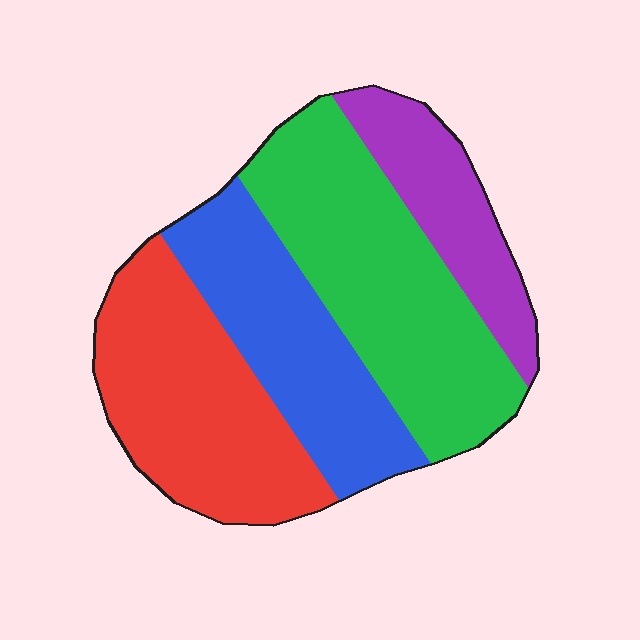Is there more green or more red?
Green.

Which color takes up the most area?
Green, at roughly 35%.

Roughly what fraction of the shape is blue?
Blue takes up less than a quarter of the shape.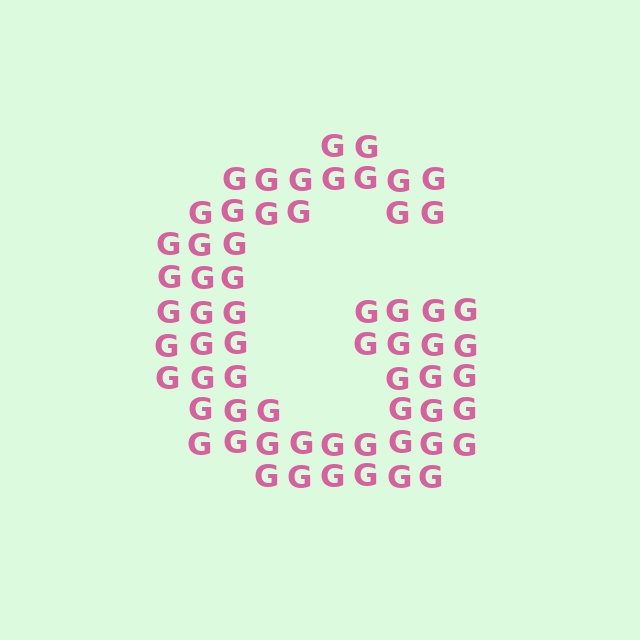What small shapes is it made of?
It is made of small letter G's.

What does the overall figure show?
The overall figure shows the letter G.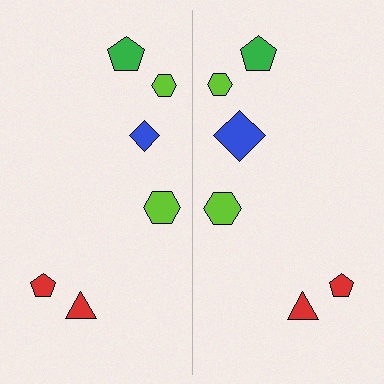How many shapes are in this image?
There are 12 shapes in this image.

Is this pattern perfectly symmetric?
No, the pattern is not perfectly symmetric. The blue diamond on the right side has a different size than its mirror counterpart.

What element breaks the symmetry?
The blue diamond on the right side has a different size than its mirror counterpart.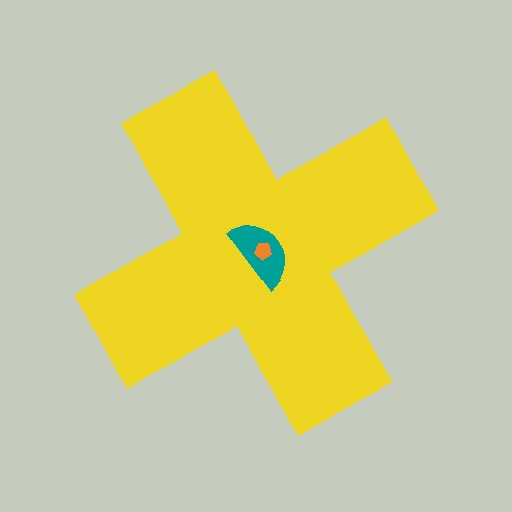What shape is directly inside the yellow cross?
The teal semicircle.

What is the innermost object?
The orange pentagon.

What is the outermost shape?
The yellow cross.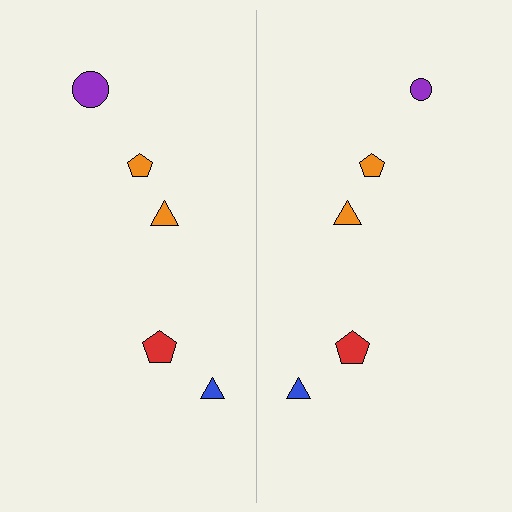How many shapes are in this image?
There are 10 shapes in this image.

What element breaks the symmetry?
The purple circle on the right side has a different size than its mirror counterpart.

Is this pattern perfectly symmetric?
No, the pattern is not perfectly symmetric. The purple circle on the right side has a different size than its mirror counterpart.